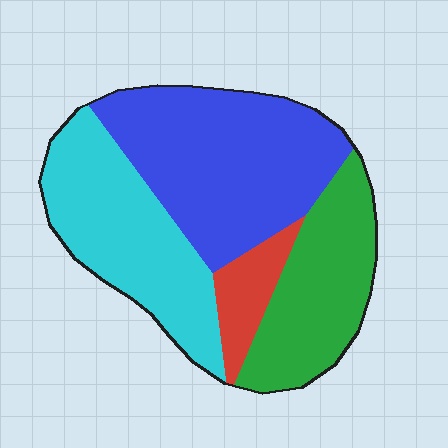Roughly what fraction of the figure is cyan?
Cyan covers about 30% of the figure.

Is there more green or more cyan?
Cyan.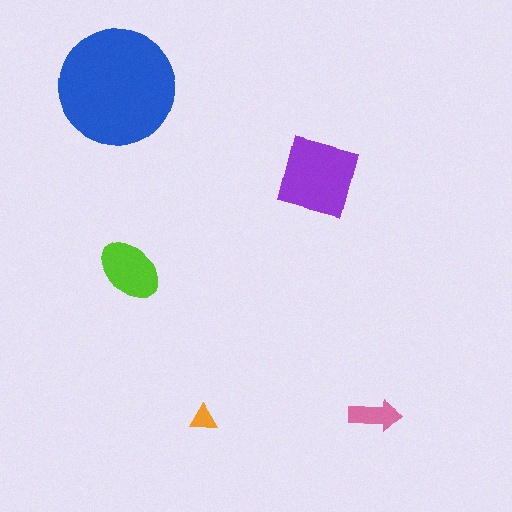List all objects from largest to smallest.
The blue circle, the purple square, the lime ellipse, the pink arrow, the orange triangle.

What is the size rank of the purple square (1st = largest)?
2nd.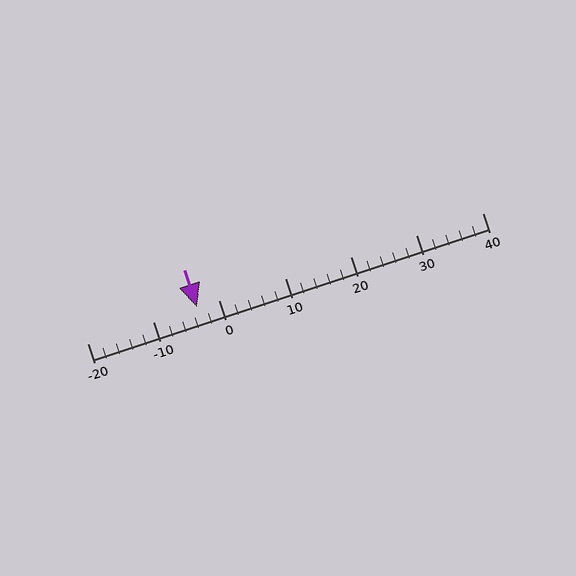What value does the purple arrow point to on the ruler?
The purple arrow points to approximately -3.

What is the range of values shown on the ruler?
The ruler shows values from -20 to 40.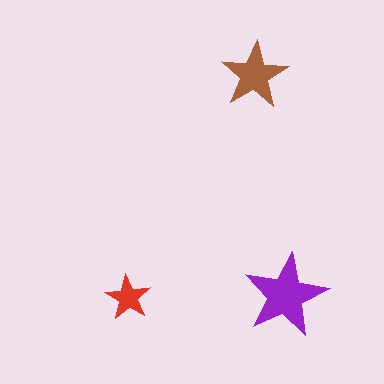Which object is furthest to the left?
The red star is leftmost.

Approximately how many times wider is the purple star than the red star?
About 2 times wider.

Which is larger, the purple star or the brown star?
The purple one.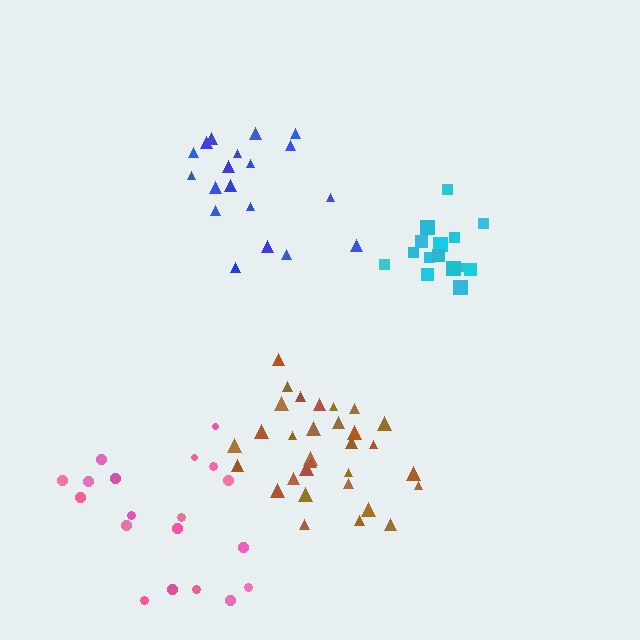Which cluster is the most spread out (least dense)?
Pink.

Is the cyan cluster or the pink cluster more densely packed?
Cyan.